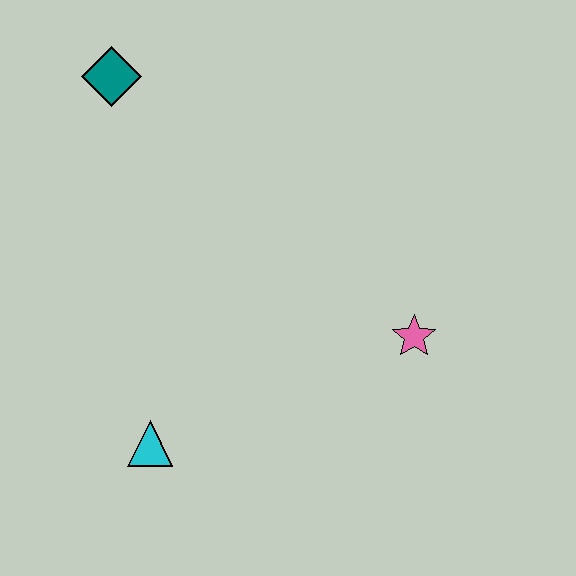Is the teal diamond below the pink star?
No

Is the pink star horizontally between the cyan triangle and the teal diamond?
No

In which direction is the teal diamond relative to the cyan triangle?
The teal diamond is above the cyan triangle.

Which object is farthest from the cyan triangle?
The teal diamond is farthest from the cyan triangle.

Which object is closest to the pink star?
The cyan triangle is closest to the pink star.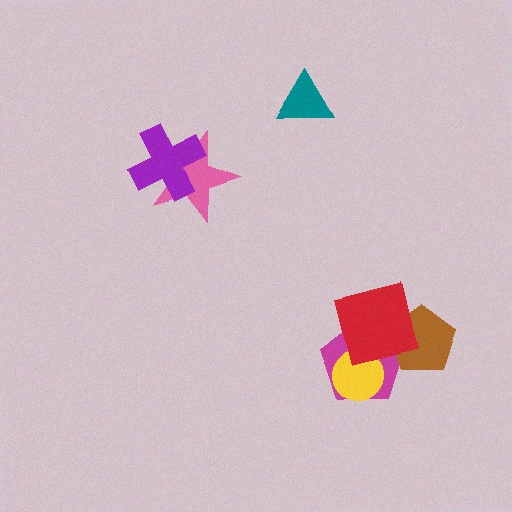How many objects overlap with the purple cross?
1 object overlaps with the purple cross.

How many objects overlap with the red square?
3 objects overlap with the red square.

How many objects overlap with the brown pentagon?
2 objects overlap with the brown pentagon.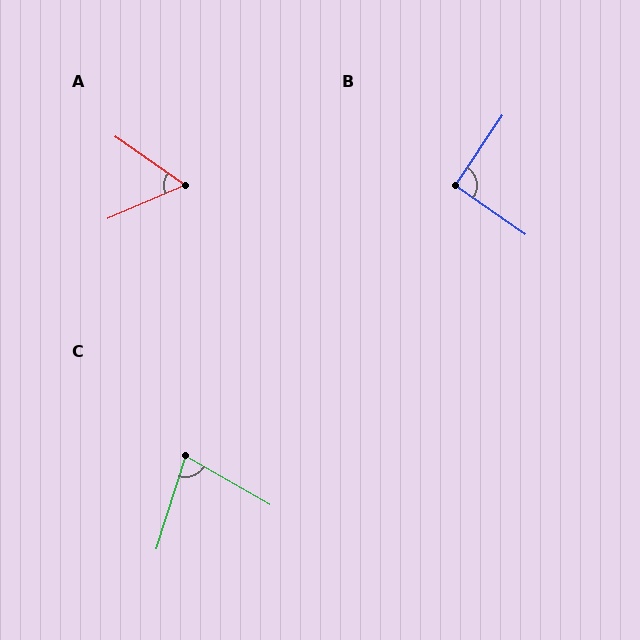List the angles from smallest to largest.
A (58°), C (78°), B (90°).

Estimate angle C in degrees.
Approximately 78 degrees.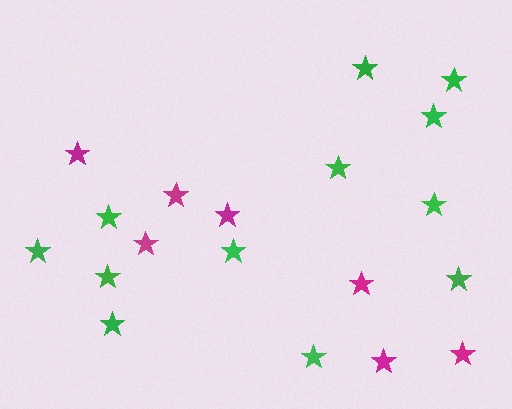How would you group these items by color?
There are 2 groups: one group of green stars (12) and one group of magenta stars (7).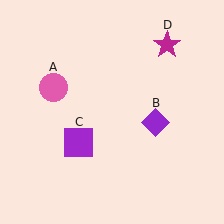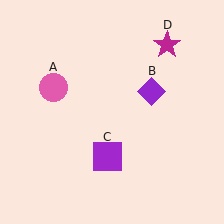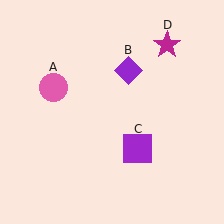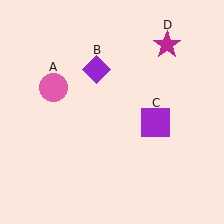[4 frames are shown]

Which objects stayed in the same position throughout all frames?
Pink circle (object A) and magenta star (object D) remained stationary.